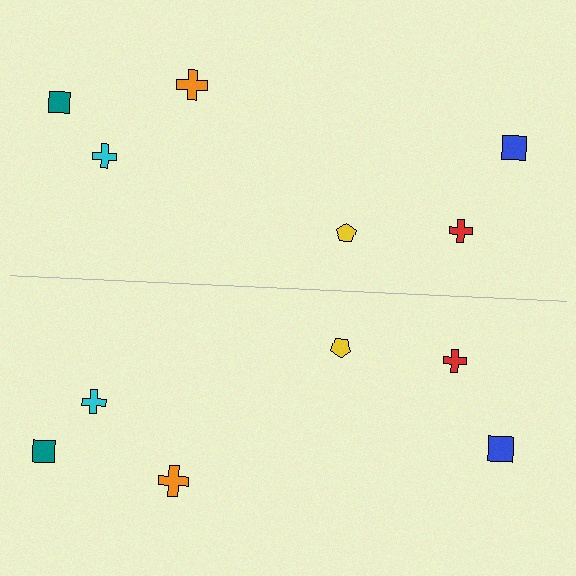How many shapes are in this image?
There are 12 shapes in this image.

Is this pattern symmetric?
Yes, this pattern has bilateral (reflection) symmetry.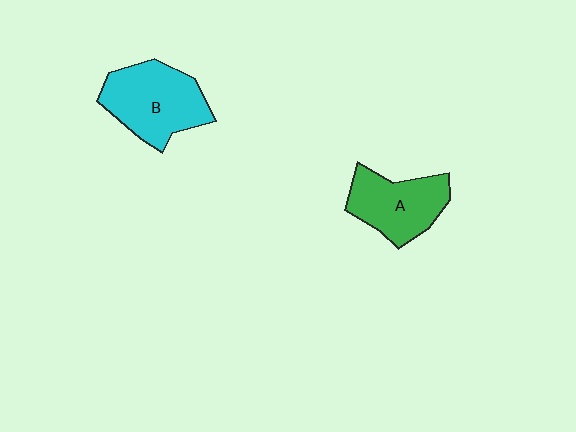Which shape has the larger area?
Shape B (cyan).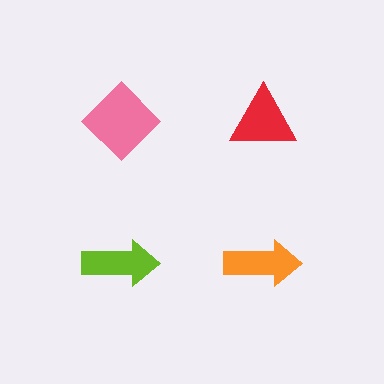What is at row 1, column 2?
A red triangle.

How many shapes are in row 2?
2 shapes.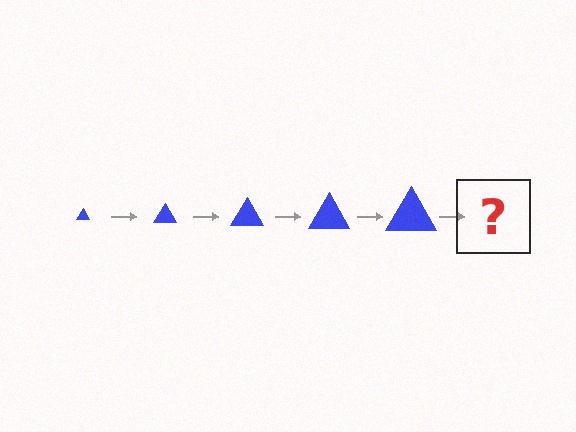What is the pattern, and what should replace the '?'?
The pattern is that the triangle gets progressively larger each step. The '?' should be a blue triangle, larger than the previous one.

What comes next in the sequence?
The next element should be a blue triangle, larger than the previous one.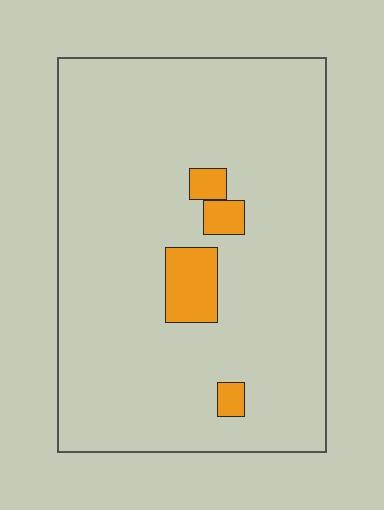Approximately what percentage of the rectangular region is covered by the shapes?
Approximately 5%.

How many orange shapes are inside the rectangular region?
4.